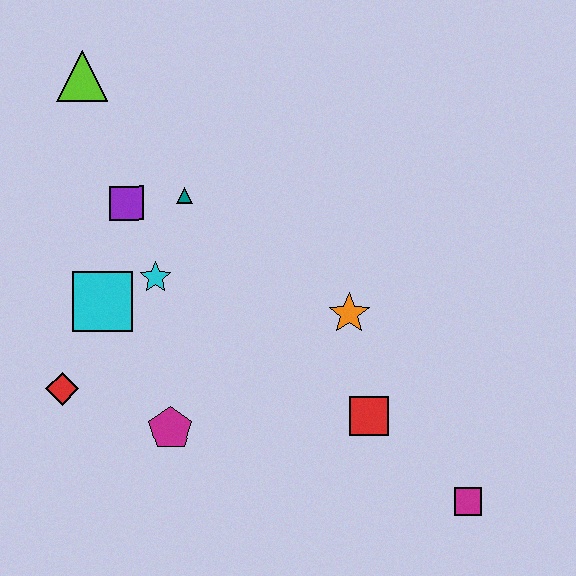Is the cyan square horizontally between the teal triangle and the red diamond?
Yes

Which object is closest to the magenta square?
The red square is closest to the magenta square.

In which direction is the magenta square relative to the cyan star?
The magenta square is to the right of the cyan star.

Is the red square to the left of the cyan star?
No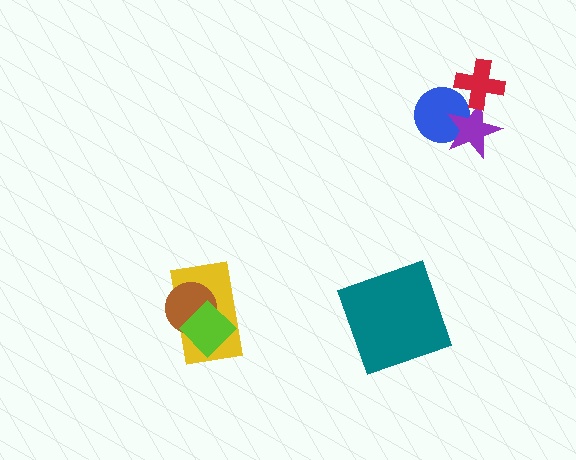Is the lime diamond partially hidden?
No, no other shape covers it.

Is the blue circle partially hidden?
Yes, it is partially covered by another shape.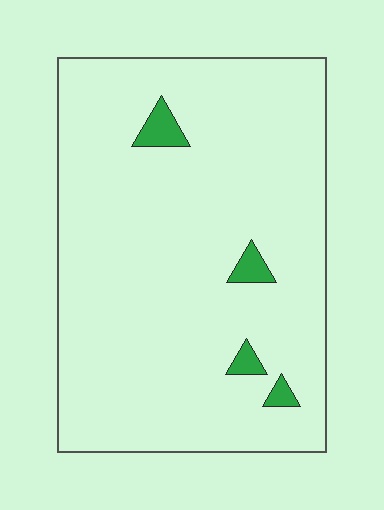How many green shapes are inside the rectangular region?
4.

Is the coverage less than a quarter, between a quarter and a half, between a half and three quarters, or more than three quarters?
Less than a quarter.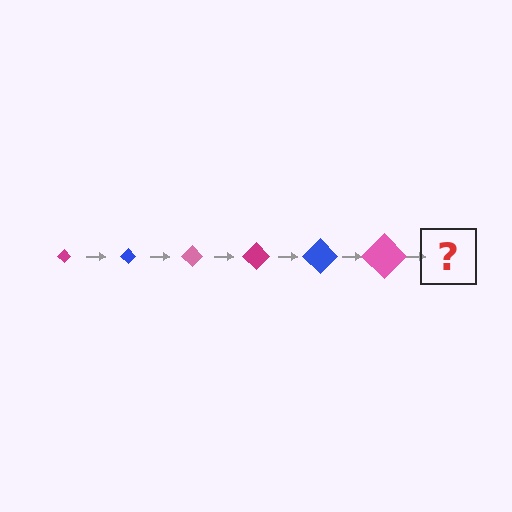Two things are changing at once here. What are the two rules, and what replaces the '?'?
The two rules are that the diamond grows larger each step and the color cycles through magenta, blue, and pink. The '?' should be a magenta diamond, larger than the previous one.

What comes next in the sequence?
The next element should be a magenta diamond, larger than the previous one.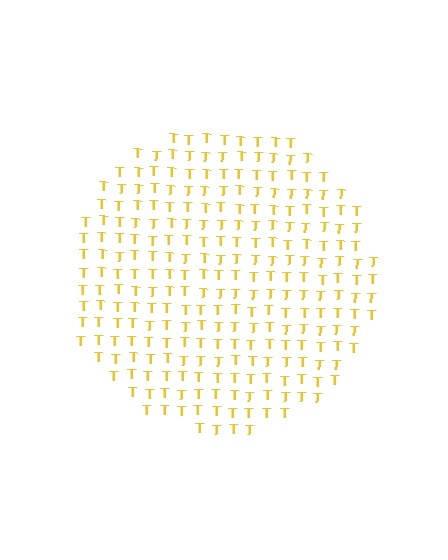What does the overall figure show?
The overall figure shows a circle.